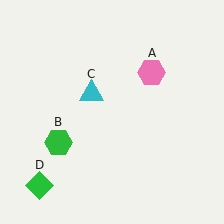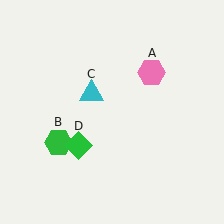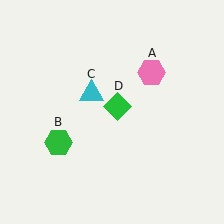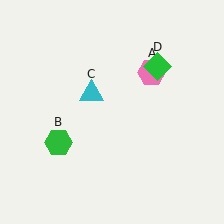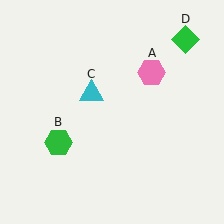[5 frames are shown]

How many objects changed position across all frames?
1 object changed position: green diamond (object D).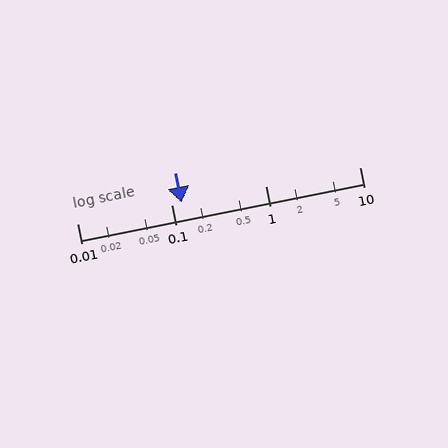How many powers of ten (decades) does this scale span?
The scale spans 3 decades, from 0.01 to 10.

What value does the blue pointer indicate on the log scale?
The pointer indicates approximately 0.13.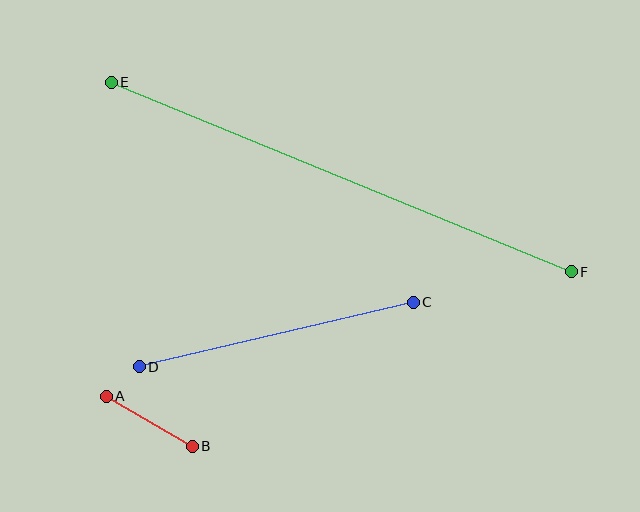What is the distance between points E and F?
The distance is approximately 498 pixels.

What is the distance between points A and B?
The distance is approximately 99 pixels.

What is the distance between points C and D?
The distance is approximately 281 pixels.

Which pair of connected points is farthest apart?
Points E and F are farthest apart.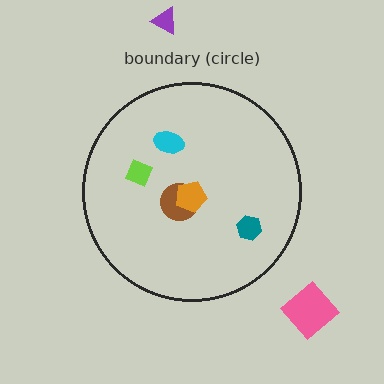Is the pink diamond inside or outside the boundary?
Outside.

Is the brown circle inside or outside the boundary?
Inside.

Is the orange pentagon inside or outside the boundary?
Inside.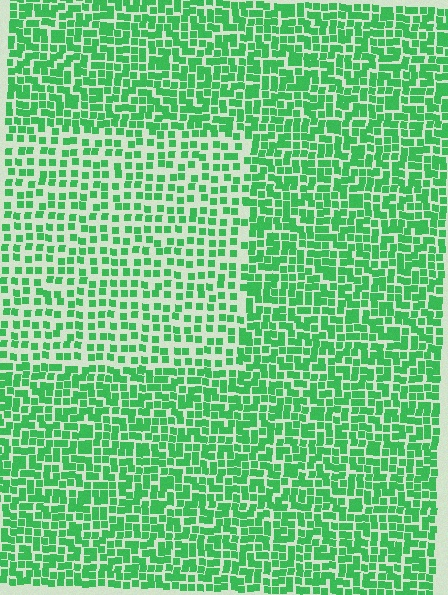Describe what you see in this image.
The image contains small green elements arranged at two different densities. A rectangle-shaped region is visible where the elements are less densely packed than the surrounding area.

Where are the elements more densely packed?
The elements are more densely packed outside the rectangle boundary.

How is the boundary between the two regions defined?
The boundary is defined by a change in element density (approximately 1.7x ratio). All elements are the same color, size, and shape.